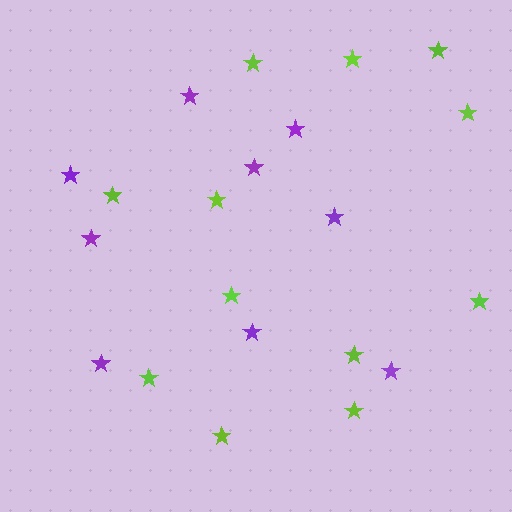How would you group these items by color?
There are 2 groups: one group of purple stars (9) and one group of lime stars (12).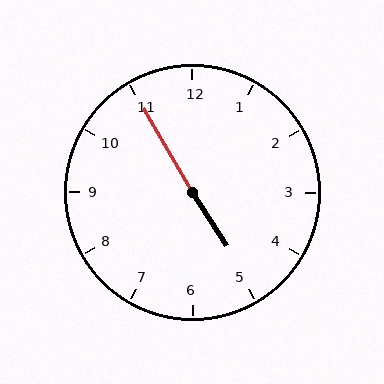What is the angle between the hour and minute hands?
Approximately 178 degrees.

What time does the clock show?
4:55.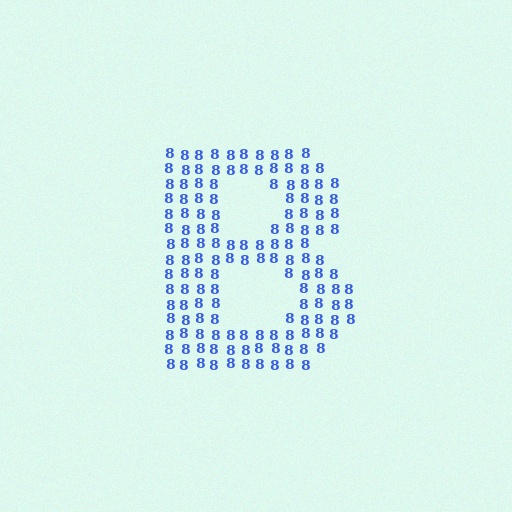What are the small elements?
The small elements are digit 8's.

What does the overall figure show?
The overall figure shows the letter B.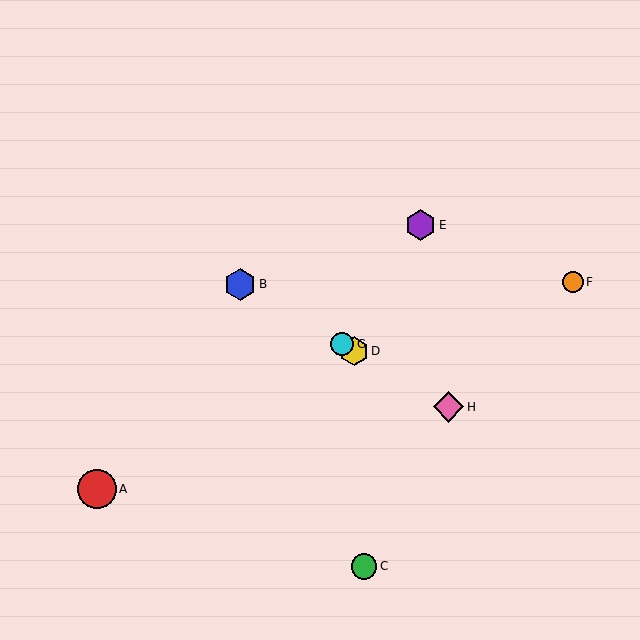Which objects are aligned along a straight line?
Objects B, D, G, H are aligned along a straight line.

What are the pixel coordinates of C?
Object C is at (364, 566).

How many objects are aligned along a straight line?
4 objects (B, D, G, H) are aligned along a straight line.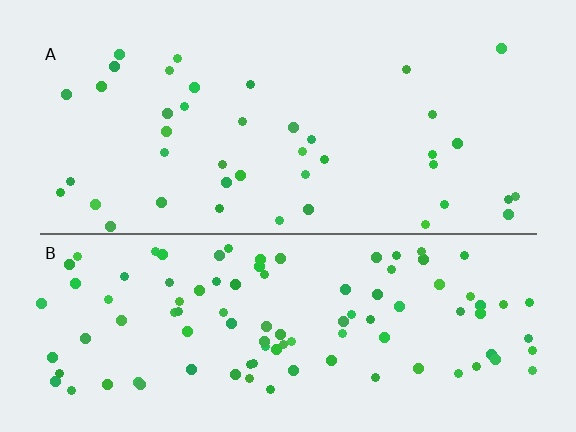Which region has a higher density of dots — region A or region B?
B (the bottom).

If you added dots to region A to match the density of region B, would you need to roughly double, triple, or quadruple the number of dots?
Approximately double.